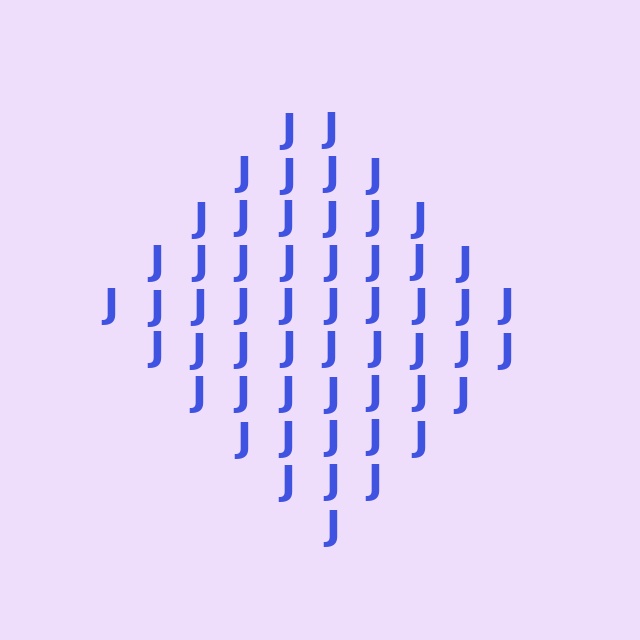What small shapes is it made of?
It is made of small letter J's.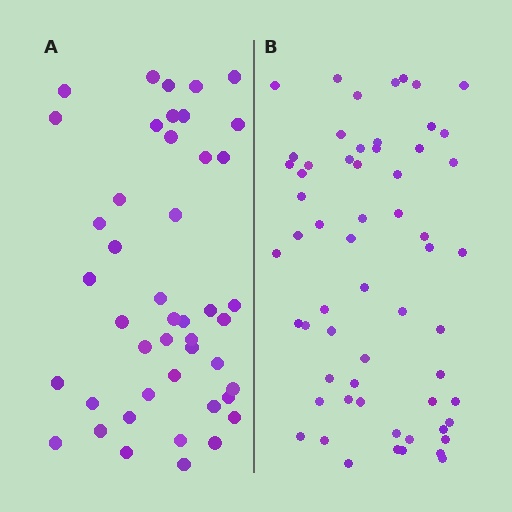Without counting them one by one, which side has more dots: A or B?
Region B (the right region) has more dots.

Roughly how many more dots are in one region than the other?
Region B has approximately 15 more dots than region A.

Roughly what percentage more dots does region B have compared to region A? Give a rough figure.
About 35% more.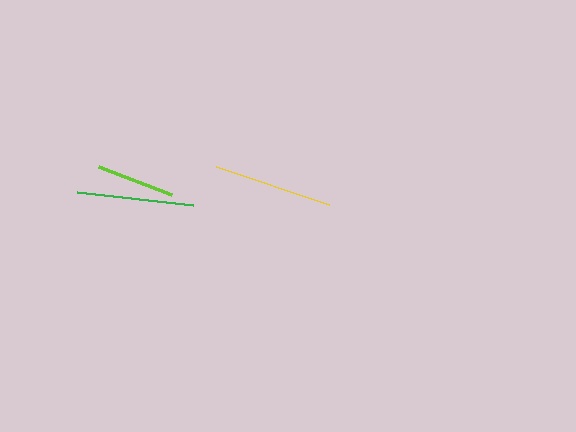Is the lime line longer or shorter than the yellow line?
The yellow line is longer than the lime line.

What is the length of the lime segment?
The lime segment is approximately 78 pixels long.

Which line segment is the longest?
The yellow line is the longest at approximately 120 pixels.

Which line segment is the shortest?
The lime line is the shortest at approximately 78 pixels.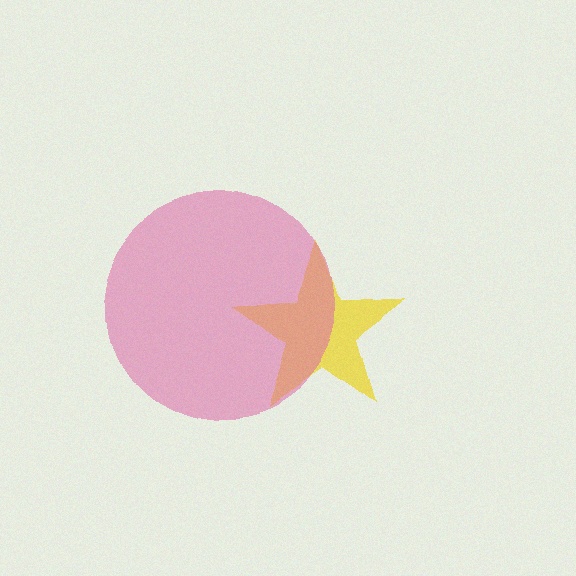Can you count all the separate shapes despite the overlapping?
Yes, there are 2 separate shapes.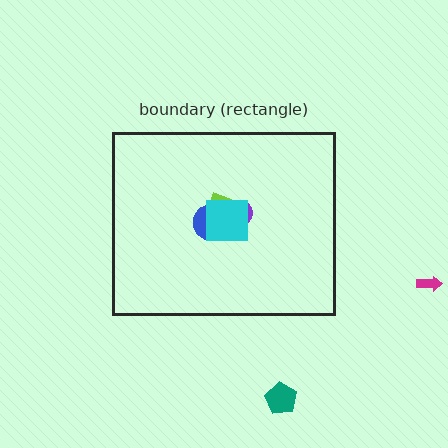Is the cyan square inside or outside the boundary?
Inside.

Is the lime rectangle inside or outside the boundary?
Inside.